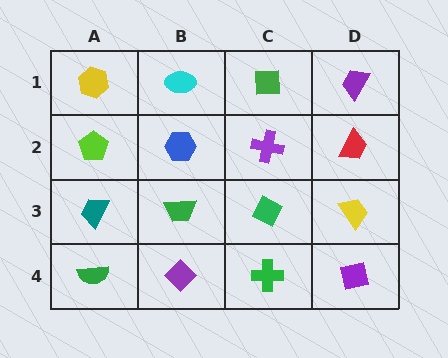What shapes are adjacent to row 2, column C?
A green square (row 1, column C), a green diamond (row 3, column C), a blue hexagon (row 2, column B), a red trapezoid (row 2, column D).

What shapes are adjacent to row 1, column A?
A lime pentagon (row 2, column A), a cyan ellipse (row 1, column B).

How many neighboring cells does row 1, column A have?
2.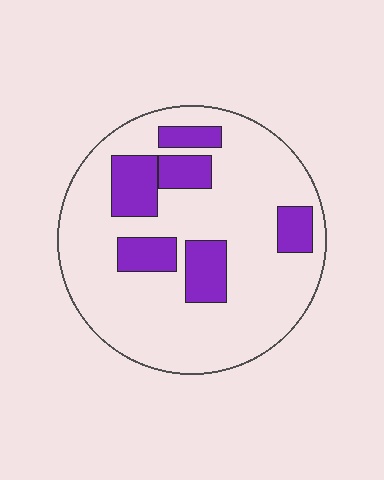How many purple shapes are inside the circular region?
6.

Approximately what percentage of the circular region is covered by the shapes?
Approximately 20%.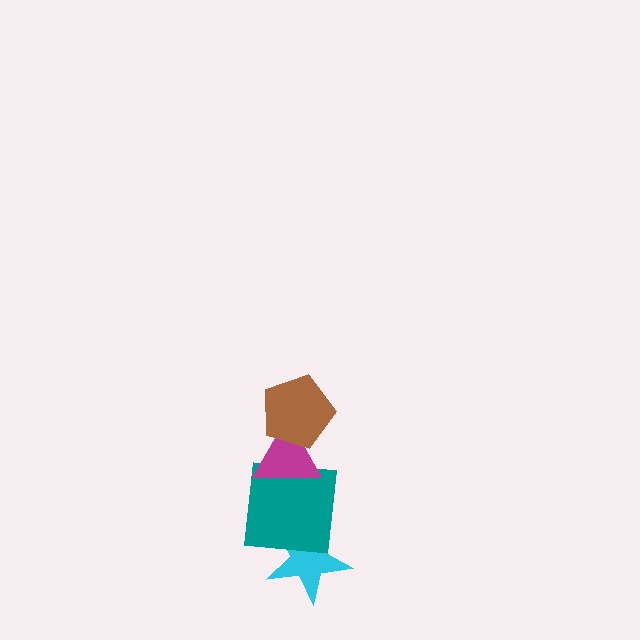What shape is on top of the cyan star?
The teal square is on top of the cyan star.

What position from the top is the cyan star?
The cyan star is 4th from the top.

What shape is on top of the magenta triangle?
The brown pentagon is on top of the magenta triangle.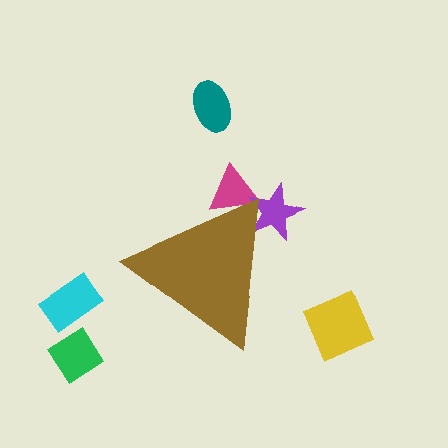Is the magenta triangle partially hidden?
Yes, the magenta triangle is partially hidden behind the brown triangle.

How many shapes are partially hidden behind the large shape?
2 shapes are partially hidden.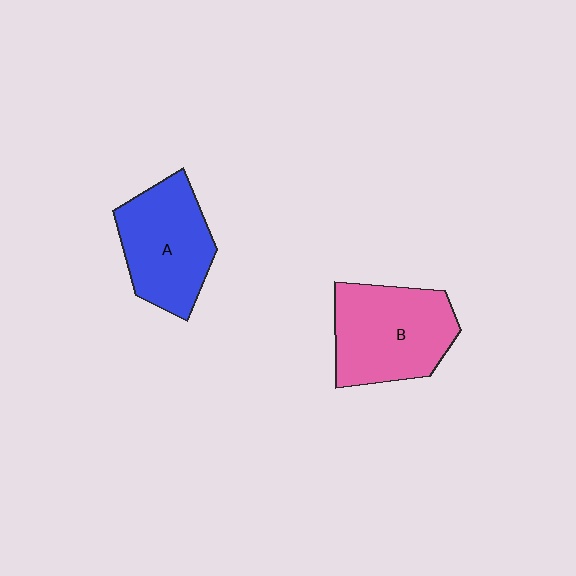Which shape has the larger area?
Shape B (pink).